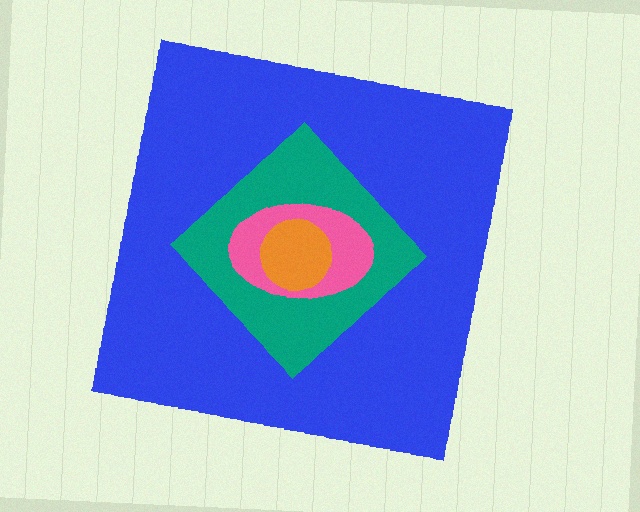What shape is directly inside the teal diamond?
The pink ellipse.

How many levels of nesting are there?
4.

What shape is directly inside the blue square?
The teal diamond.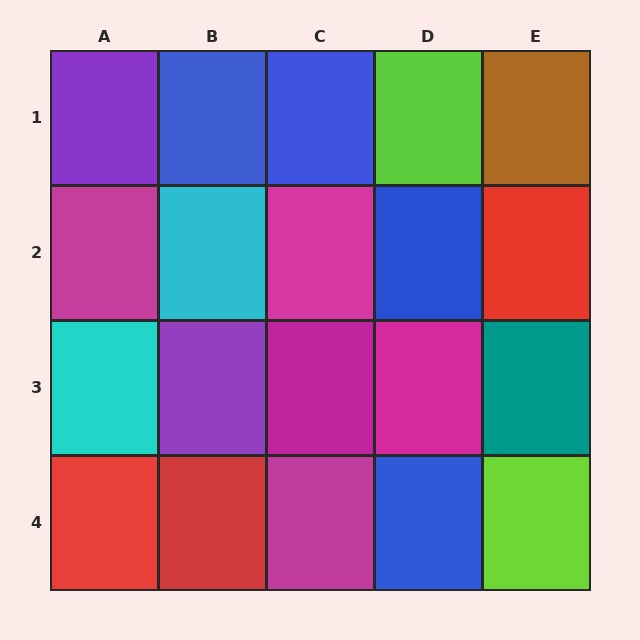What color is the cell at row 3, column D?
Magenta.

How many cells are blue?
4 cells are blue.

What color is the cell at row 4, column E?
Lime.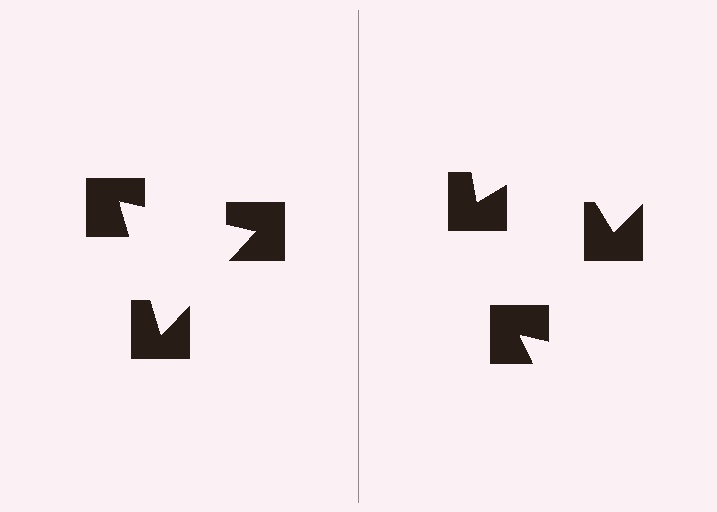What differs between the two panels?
The notched squares are positioned identically on both sides; only the wedge orientations differ. On the left they align to a triangle; on the right they are misaligned.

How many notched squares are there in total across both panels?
6 — 3 on each side.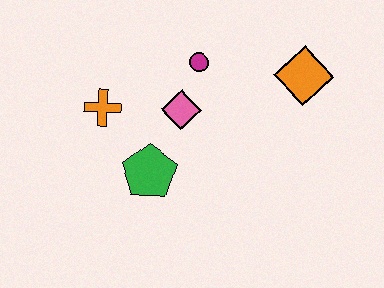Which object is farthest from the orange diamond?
The orange cross is farthest from the orange diamond.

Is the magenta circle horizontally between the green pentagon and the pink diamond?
No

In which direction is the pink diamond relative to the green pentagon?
The pink diamond is above the green pentagon.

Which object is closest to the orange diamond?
The magenta circle is closest to the orange diamond.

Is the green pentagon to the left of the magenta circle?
Yes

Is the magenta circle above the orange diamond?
Yes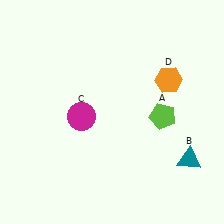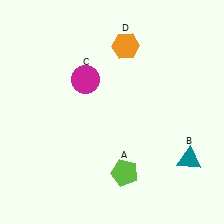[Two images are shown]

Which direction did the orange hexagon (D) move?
The orange hexagon (D) moved left.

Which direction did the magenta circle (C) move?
The magenta circle (C) moved up.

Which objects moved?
The objects that moved are: the lime pentagon (A), the magenta circle (C), the orange hexagon (D).